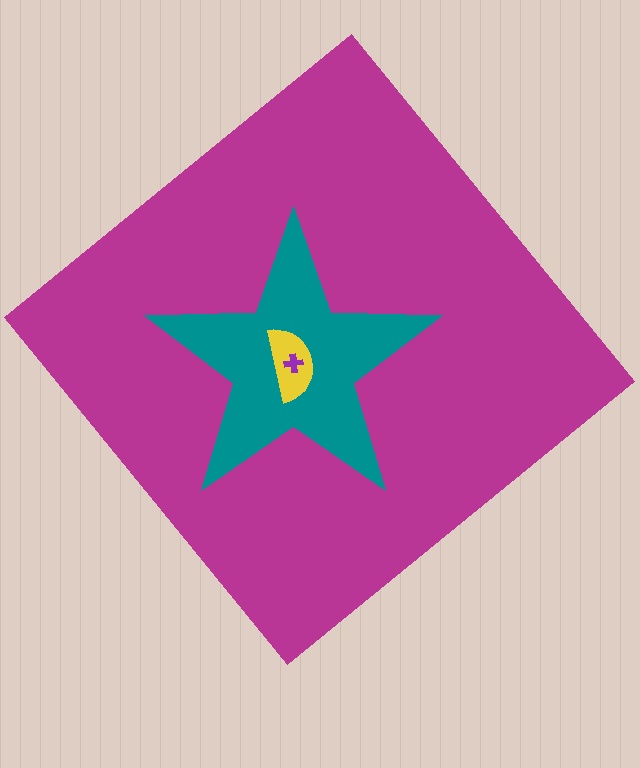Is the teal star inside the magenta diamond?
Yes.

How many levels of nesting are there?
4.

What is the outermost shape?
The magenta diamond.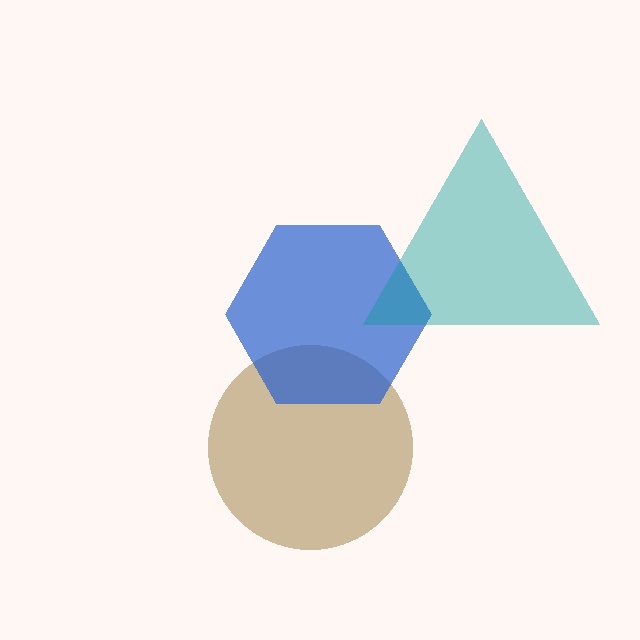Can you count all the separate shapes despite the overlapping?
Yes, there are 3 separate shapes.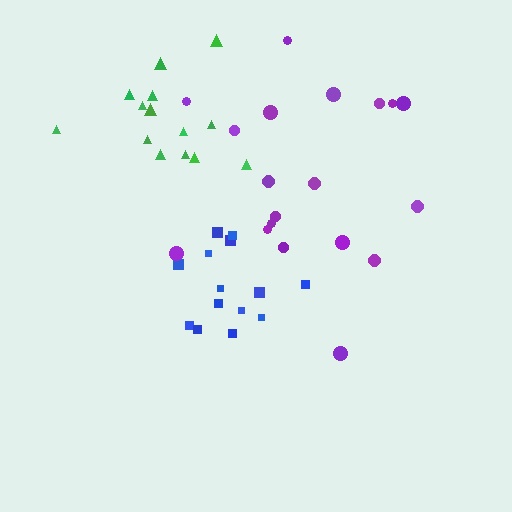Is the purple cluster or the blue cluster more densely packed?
Blue.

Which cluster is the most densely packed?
Blue.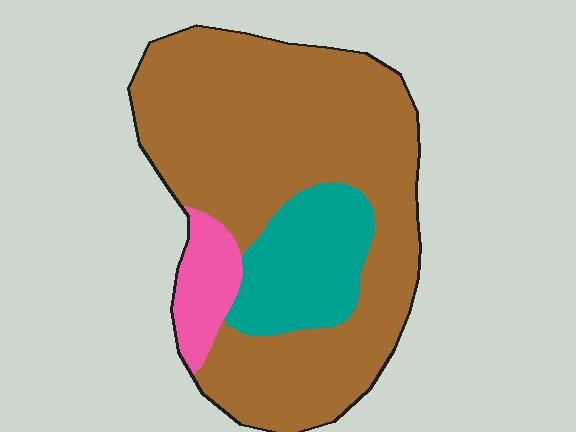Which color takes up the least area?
Pink, at roughly 10%.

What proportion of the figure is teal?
Teal takes up about one sixth (1/6) of the figure.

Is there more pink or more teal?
Teal.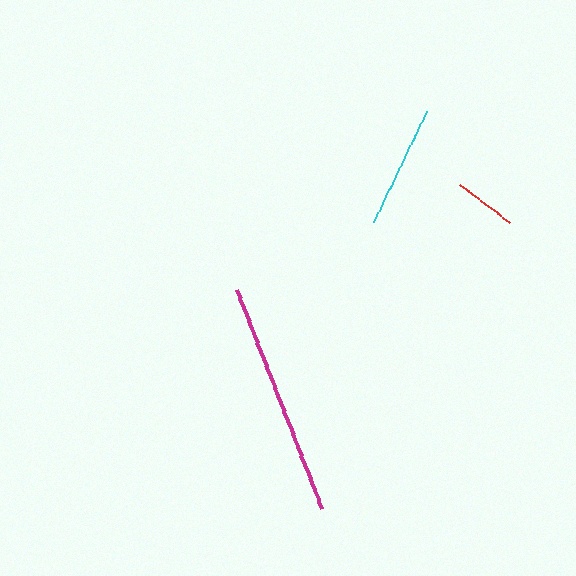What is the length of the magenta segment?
The magenta segment is approximately 235 pixels long.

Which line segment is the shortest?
The red line is the shortest at approximately 62 pixels.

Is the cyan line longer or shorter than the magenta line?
The magenta line is longer than the cyan line.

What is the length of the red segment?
The red segment is approximately 62 pixels long.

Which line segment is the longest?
The magenta line is the longest at approximately 235 pixels.